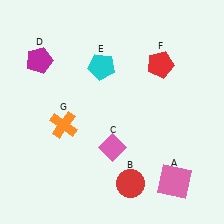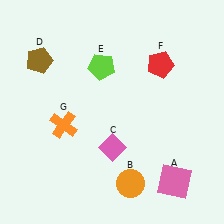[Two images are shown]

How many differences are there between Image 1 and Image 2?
There are 3 differences between the two images.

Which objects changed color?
B changed from red to orange. D changed from magenta to brown. E changed from cyan to lime.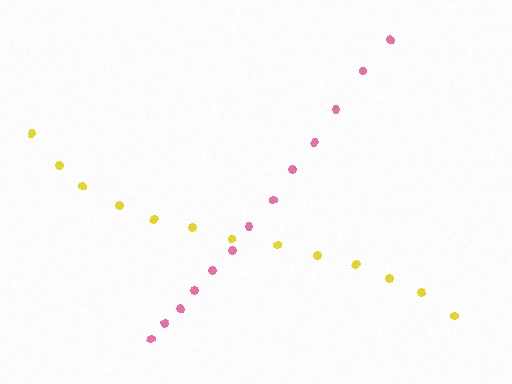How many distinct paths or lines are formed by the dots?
There are 2 distinct paths.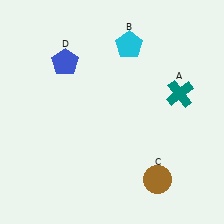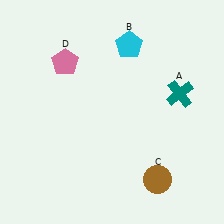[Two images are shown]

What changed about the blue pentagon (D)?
In Image 1, D is blue. In Image 2, it changed to pink.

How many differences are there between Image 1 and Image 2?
There is 1 difference between the two images.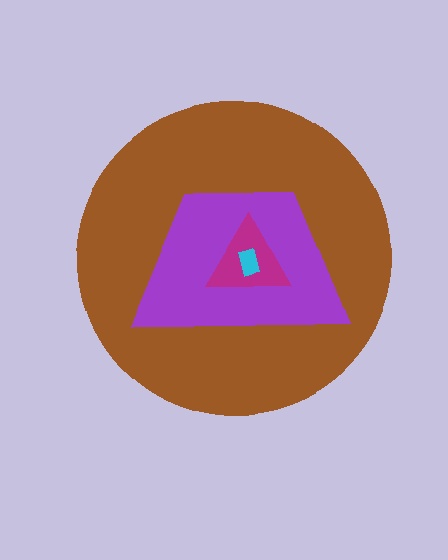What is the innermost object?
The cyan rectangle.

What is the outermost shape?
The brown circle.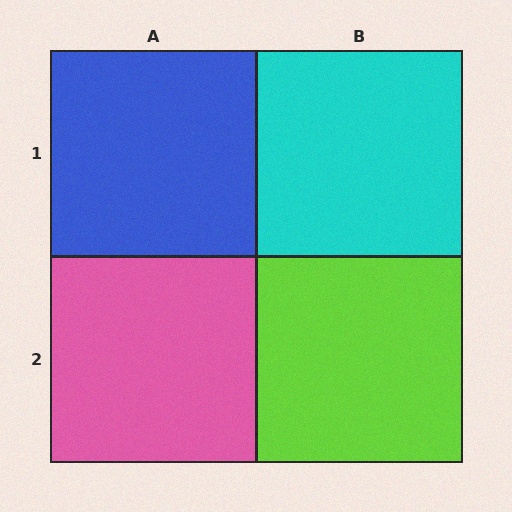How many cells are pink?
1 cell is pink.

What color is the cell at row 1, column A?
Blue.